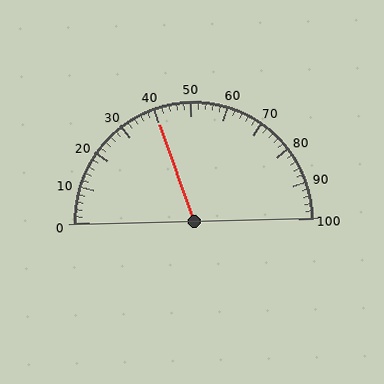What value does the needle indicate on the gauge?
The needle indicates approximately 40.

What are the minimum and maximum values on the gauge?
The gauge ranges from 0 to 100.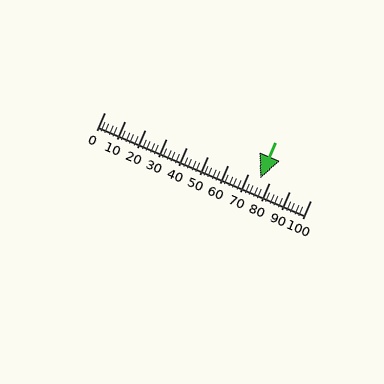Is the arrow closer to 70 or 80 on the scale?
The arrow is closer to 80.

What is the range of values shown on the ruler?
The ruler shows values from 0 to 100.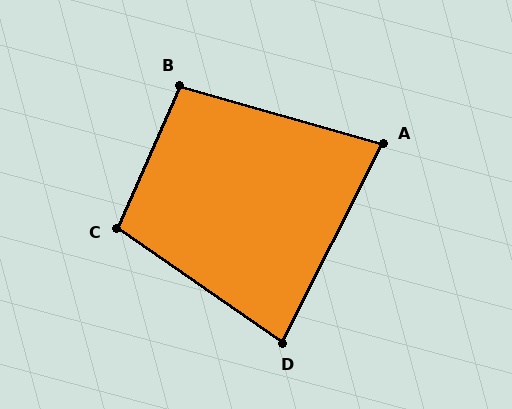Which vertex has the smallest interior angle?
A, at approximately 79 degrees.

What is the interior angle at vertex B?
Approximately 98 degrees (obtuse).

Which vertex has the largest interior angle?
C, at approximately 101 degrees.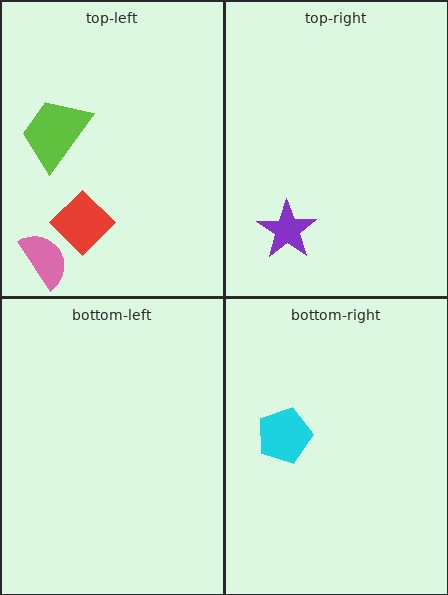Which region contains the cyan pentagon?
The bottom-right region.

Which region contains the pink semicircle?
The top-left region.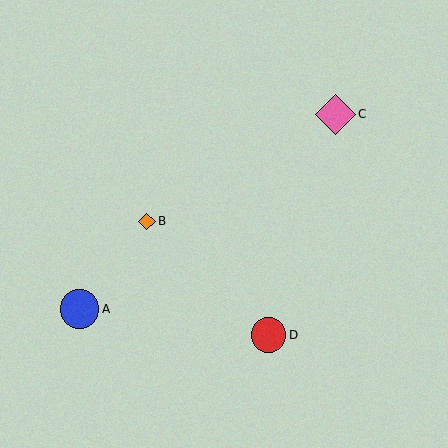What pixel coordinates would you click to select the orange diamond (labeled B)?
Click at (147, 221) to select the orange diamond B.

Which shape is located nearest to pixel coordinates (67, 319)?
The blue circle (labeled A) at (79, 309) is nearest to that location.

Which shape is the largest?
The pink diamond (labeled C) is the largest.